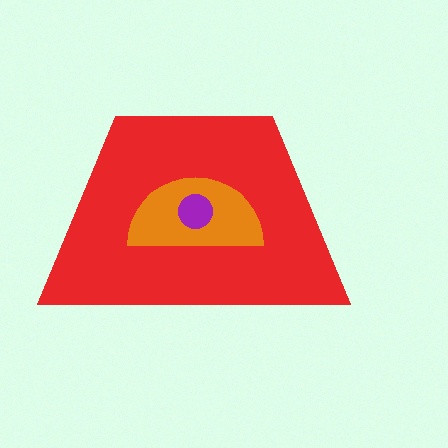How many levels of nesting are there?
3.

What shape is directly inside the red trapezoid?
The orange semicircle.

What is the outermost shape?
The red trapezoid.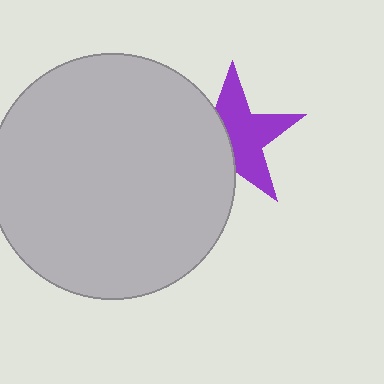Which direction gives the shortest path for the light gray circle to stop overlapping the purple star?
Moving left gives the shortest separation.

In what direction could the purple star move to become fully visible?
The purple star could move right. That would shift it out from behind the light gray circle entirely.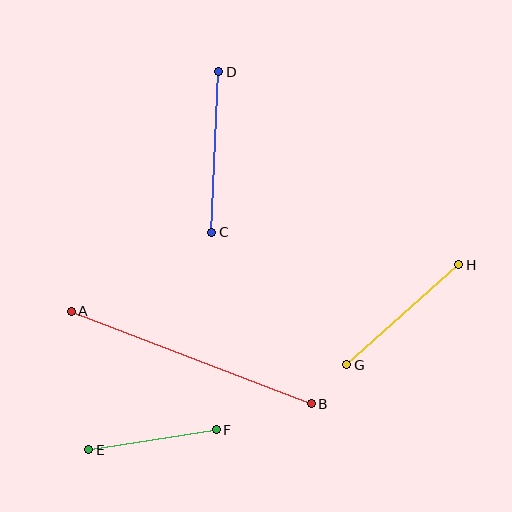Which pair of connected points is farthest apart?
Points A and B are farthest apart.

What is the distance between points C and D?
The distance is approximately 161 pixels.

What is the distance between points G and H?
The distance is approximately 150 pixels.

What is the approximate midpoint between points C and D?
The midpoint is at approximately (215, 152) pixels.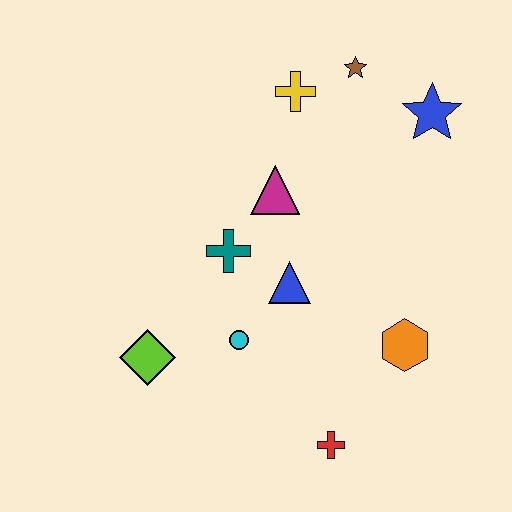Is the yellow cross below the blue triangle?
No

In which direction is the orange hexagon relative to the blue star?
The orange hexagon is below the blue star.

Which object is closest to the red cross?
The orange hexagon is closest to the red cross.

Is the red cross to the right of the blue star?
No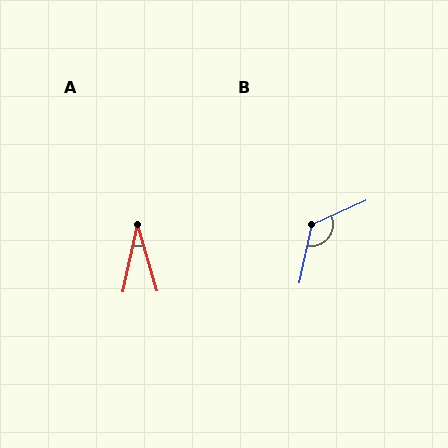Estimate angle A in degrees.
Approximately 29 degrees.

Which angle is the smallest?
A, at approximately 29 degrees.